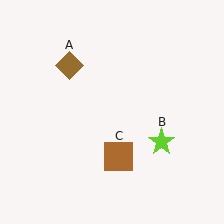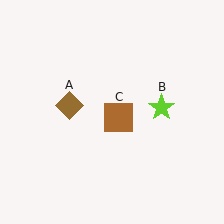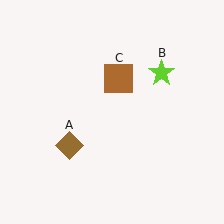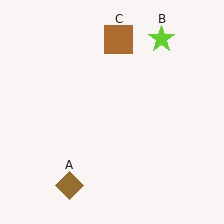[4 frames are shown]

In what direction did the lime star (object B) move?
The lime star (object B) moved up.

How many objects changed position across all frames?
3 objects changed position: brown diamond (object A), lime star (object B), brown square (object C).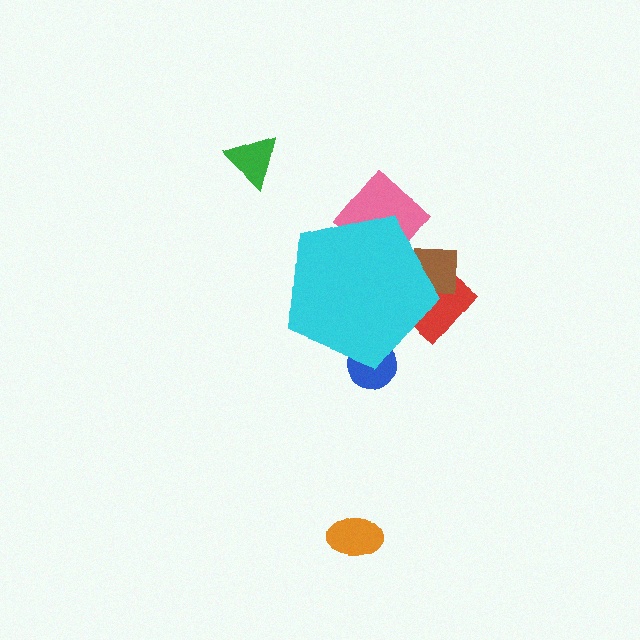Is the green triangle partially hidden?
No, the green triangle is fully visible.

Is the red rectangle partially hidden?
Yes, the red rectangle is partially hidden behind the cyan pentagon.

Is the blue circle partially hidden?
Yes, the blue circle is partially hidden behind the cyan pentagon.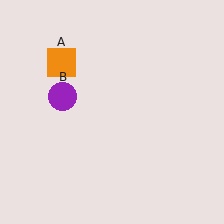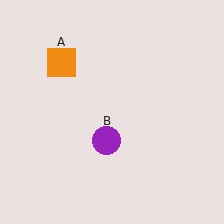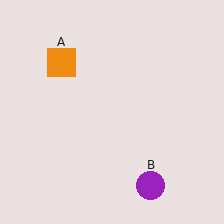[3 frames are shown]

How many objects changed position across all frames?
1 object changed position: purple circle (object B).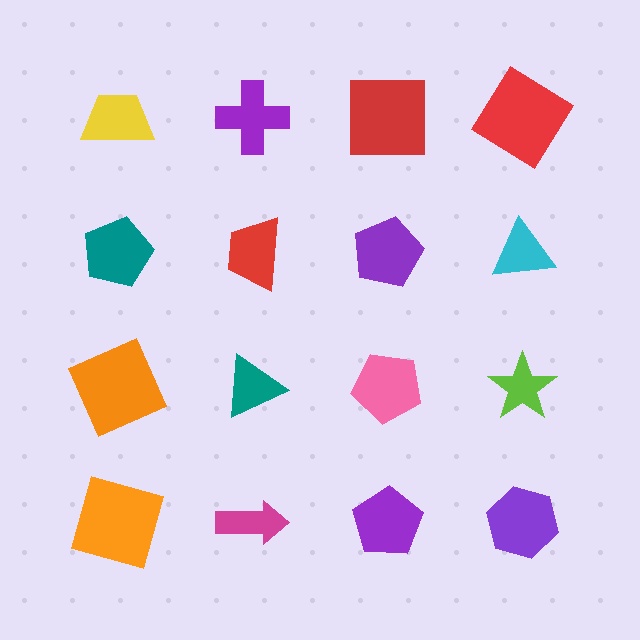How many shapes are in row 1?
4 shapes.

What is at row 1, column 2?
A purple cross.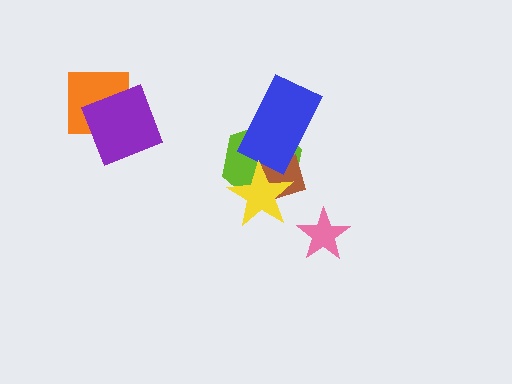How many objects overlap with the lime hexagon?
3 objects overlap with the lime hexagon.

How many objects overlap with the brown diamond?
3 objects overlap with the brown diamond.